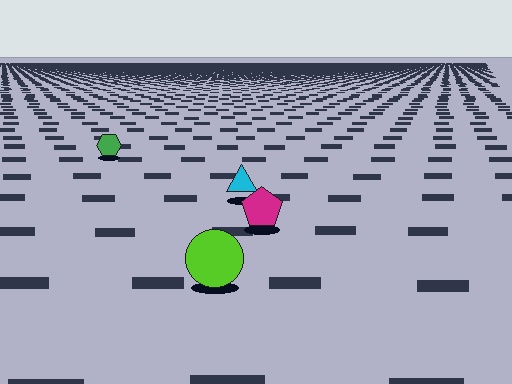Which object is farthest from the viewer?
The green hexagon is farthest from the viewer. It appears smaller and the ground texture around it is denser.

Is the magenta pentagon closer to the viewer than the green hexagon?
Yes. The magenta pentagon is closer — you can tell from the texture gradient: the ground texture is coarser near it.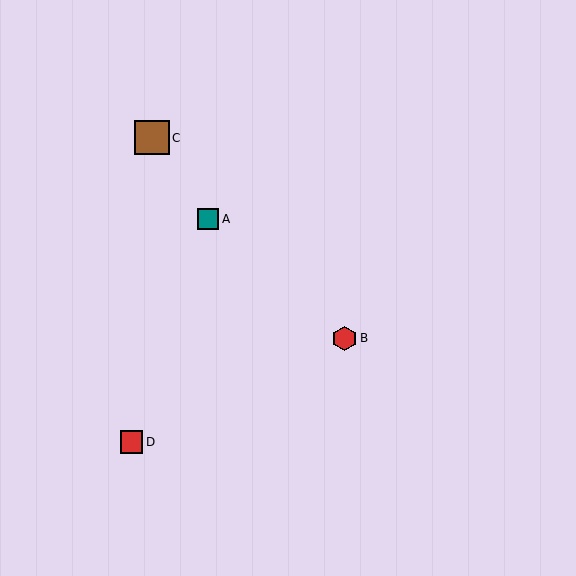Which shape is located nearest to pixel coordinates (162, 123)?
The brown square (labeled C) at (152, 138) is nearest to that location.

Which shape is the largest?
The brown square (labeled C) is the largest.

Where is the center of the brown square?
The center of the brown square is at (152, 138).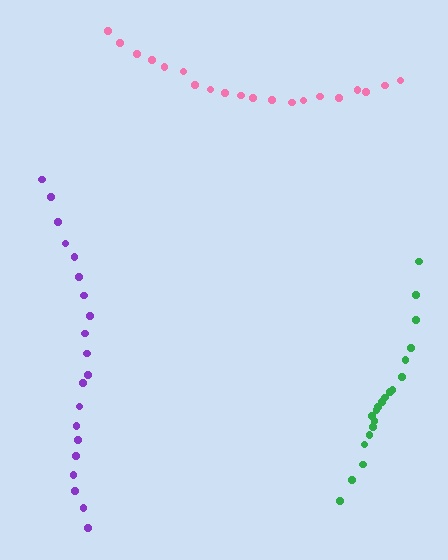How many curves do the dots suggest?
There are 3 distinct paths.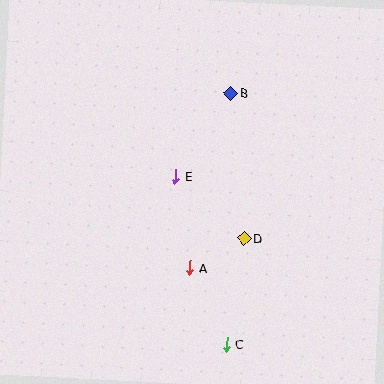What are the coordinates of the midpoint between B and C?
The midpoint between B and C is at (229, 219).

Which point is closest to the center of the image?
Point E at (176, 177) is closest to the center.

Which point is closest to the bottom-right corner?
Point C is closest to the bottom-right corner.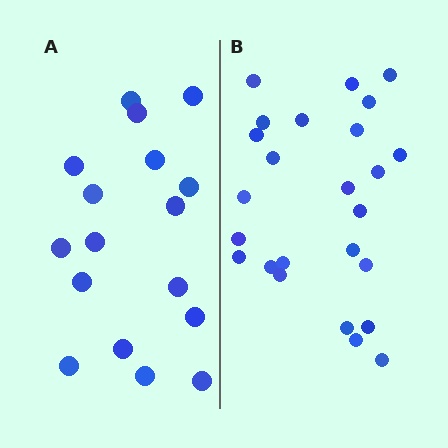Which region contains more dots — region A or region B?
Region B (the right region) has more dots.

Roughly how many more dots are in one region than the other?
Region B has roughly 8 or so more dots than region A.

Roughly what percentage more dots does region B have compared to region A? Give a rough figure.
About 45% more.